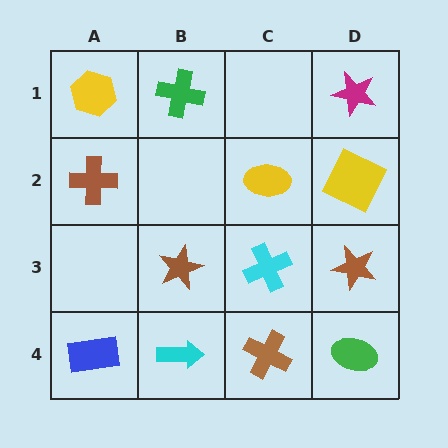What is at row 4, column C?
A brown cross.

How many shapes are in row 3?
3 shapes.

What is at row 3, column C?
A cyan cross.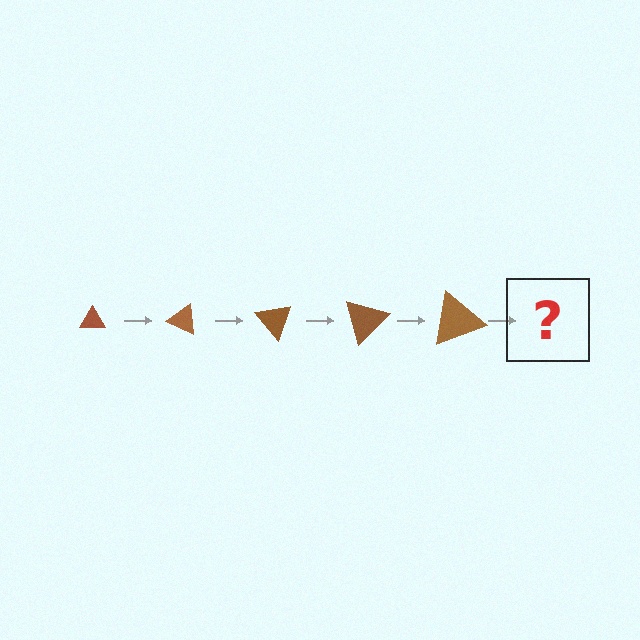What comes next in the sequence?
The next element should be a triangle, larger than the previous one and rotated 125 degrees from the start.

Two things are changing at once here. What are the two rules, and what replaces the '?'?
The two rules are that the triangle grows larger each step and it rotates 25 degrees each step. The '?' should be a triangle, larger than the previous one and rotated 125 degrees from the start.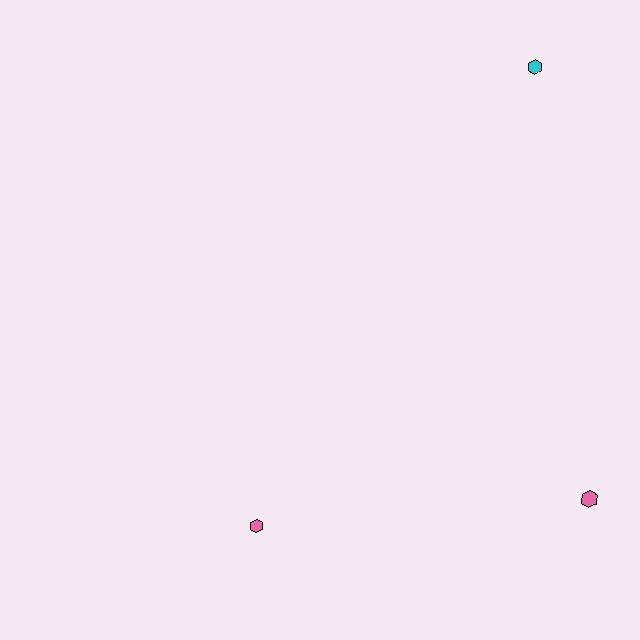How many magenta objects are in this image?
There are no magenta objects.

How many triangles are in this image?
There are no triangles.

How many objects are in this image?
There are 3 objects.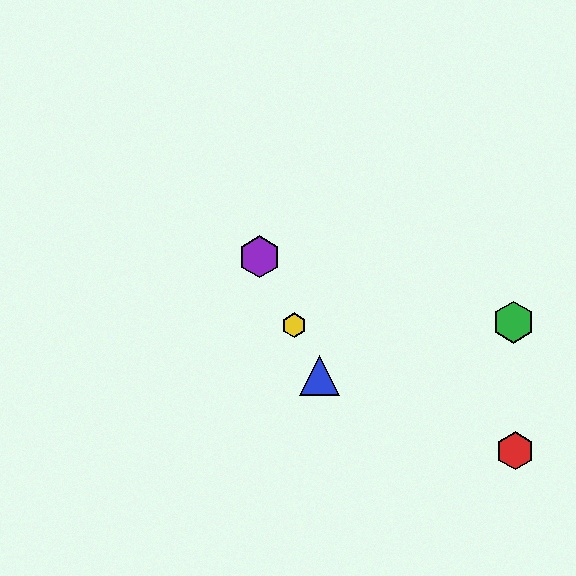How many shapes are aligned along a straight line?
3 shapes (the blue triangle, the yellow hexagon, the purple hexagon) are aligned along a straight line.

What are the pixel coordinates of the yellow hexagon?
The yellow hexagon is at (294, 325).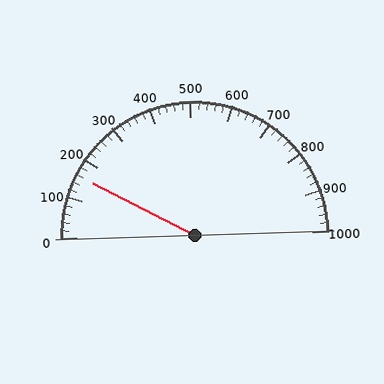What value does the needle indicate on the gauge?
The needle indicates approximately 160.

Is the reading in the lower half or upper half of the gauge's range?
The reading is in the lower half of the range (0 to 1000).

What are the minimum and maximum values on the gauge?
The gauge ranges from 0 to 1000.